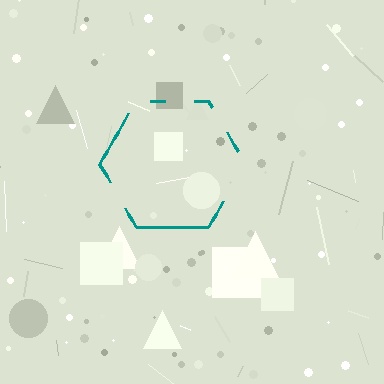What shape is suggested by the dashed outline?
The dashed outline suggests a hexagon.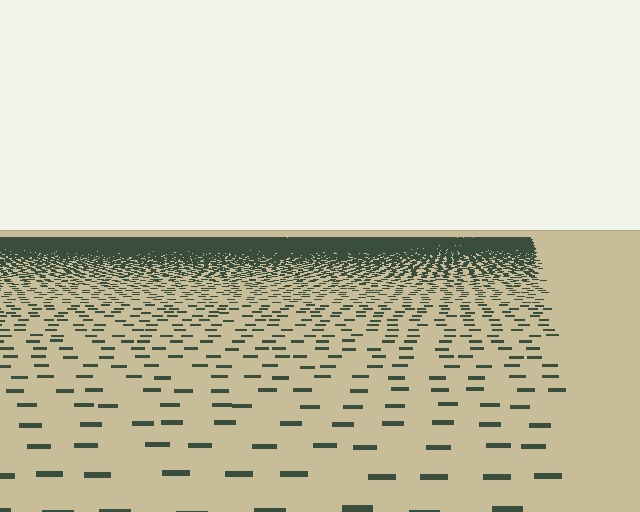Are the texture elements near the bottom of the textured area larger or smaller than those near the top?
Larger. Near the bottom, elements are closer to the viewer and appear at a bigger on-screen size.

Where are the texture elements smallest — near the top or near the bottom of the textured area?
Near the top.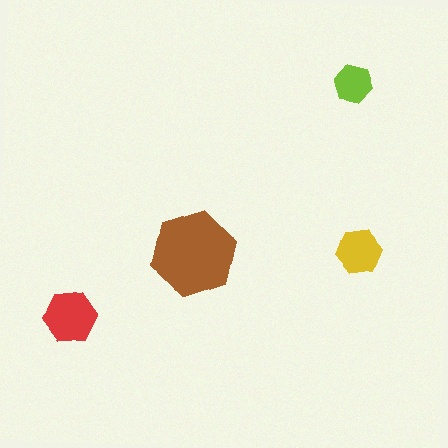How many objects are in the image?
There are 4 objects in the image.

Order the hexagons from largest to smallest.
the brown one, the red one, the yellow one, the lime one.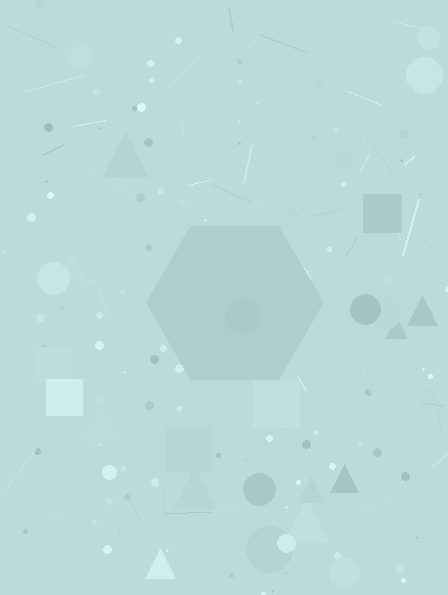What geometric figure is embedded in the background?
A hexagon is embedded in the background.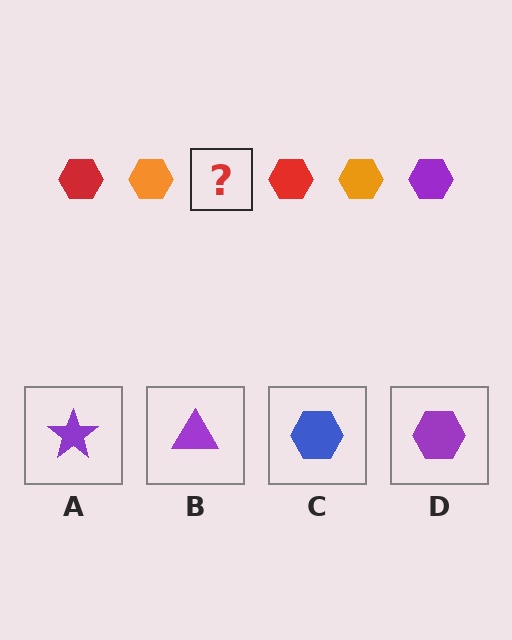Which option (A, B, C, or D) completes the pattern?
D.